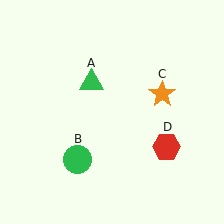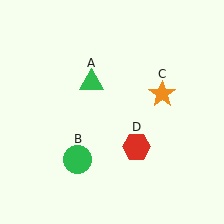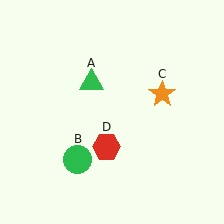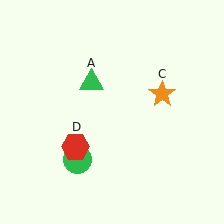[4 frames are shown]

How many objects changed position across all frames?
1 object changed position: red hexagon (object D).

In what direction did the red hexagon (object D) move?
The red hexagon (object D) moved left.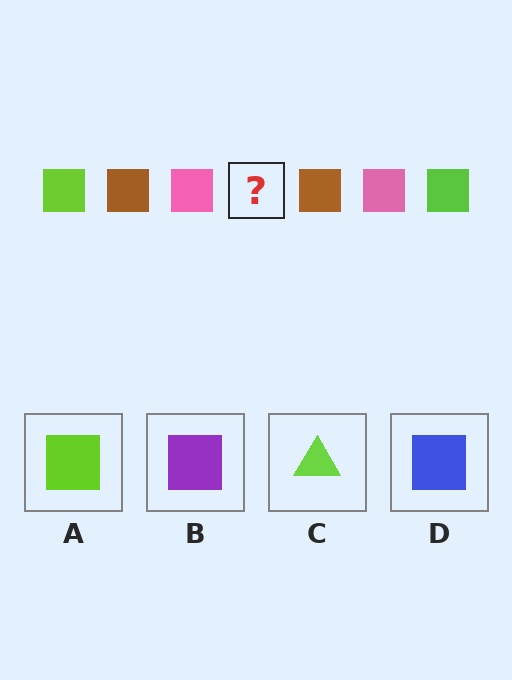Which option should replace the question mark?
Option A.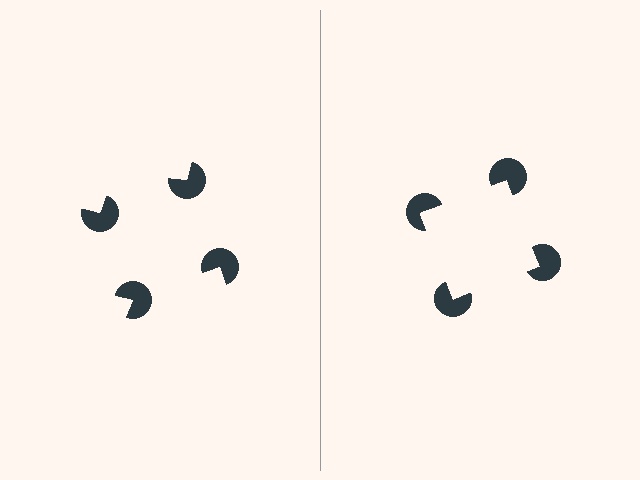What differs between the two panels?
The pac-man discs are positioned identically on both sides; only the wedge orientations differ. On the right they align to a square; on the left they are misaligned.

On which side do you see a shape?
An illusory square appears on the right side. On the left side the wedge cuts are rotated, so no coherent shape forms.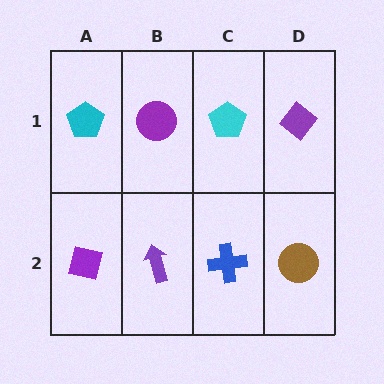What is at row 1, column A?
A cyan pentagon.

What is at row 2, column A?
A purple square.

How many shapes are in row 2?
4 shapes.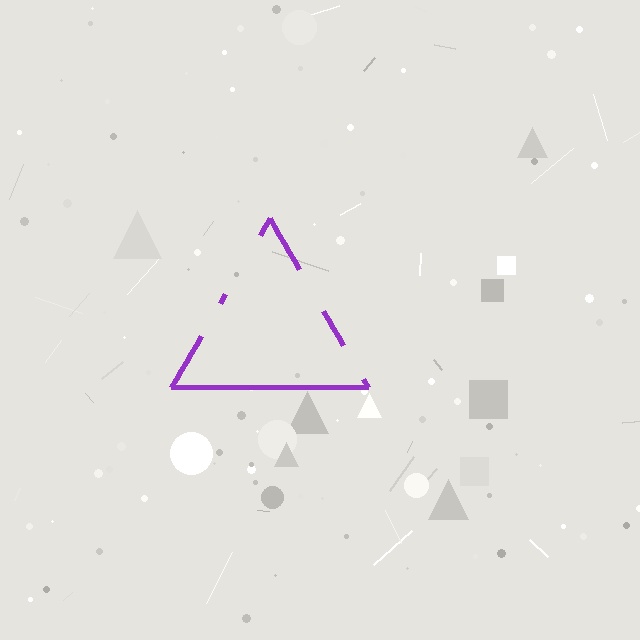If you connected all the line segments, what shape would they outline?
They would outline a triangle.